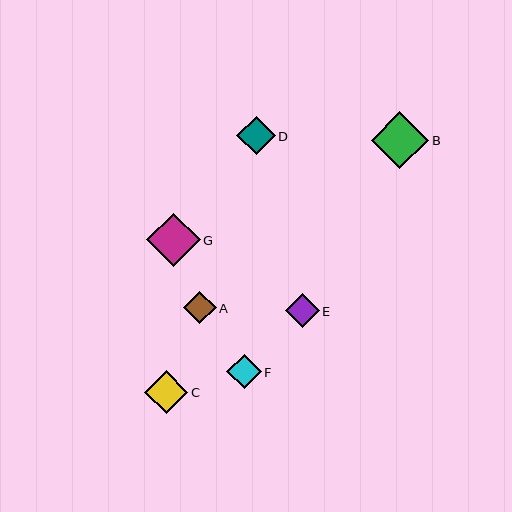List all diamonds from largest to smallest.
From largest to smallest: B, G, C, D, F, E, A.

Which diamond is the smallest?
Diamond A is the smallest with a size of approximately 33 pixels.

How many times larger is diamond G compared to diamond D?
Diamond G is approximately 1.4 times the size of diamond D.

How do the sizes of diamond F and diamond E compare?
Diamond F and diamond E are approximately the same size.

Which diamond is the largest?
Diamond B is the largest with a size of approximately 57 pixels.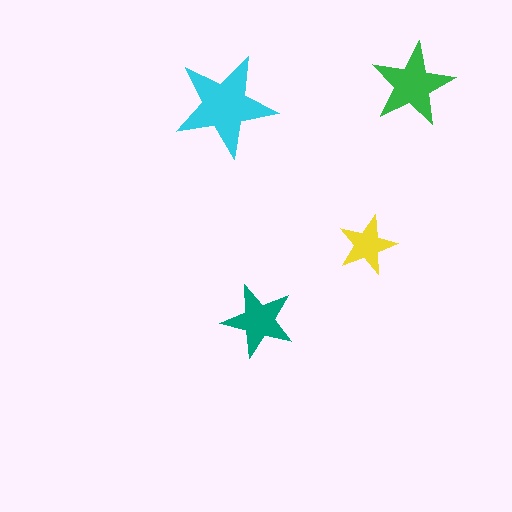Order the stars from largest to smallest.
the cyan one, the green one, the teal one, the yellow one.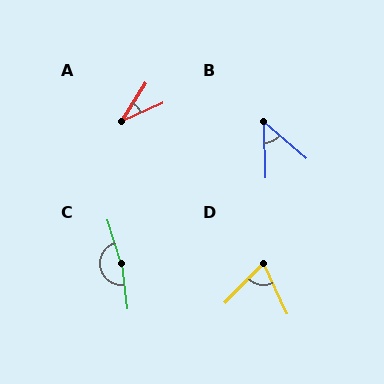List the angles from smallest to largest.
A (33°), B (48°), D (69°), C (170°).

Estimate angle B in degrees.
Approximately 48 degrees.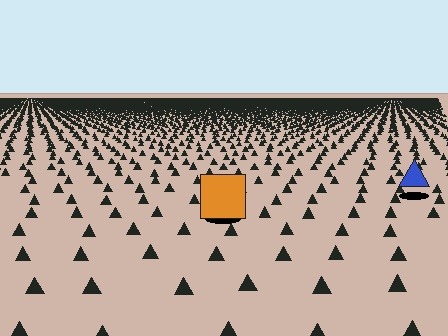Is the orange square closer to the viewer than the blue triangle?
Yes. The orange square is closer — you can tell from the texture gradient: the ground texture is coarser near it.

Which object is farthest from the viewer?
The blue triangle is farthest from the viewer. It appears smaller and the ground texture around it is denser.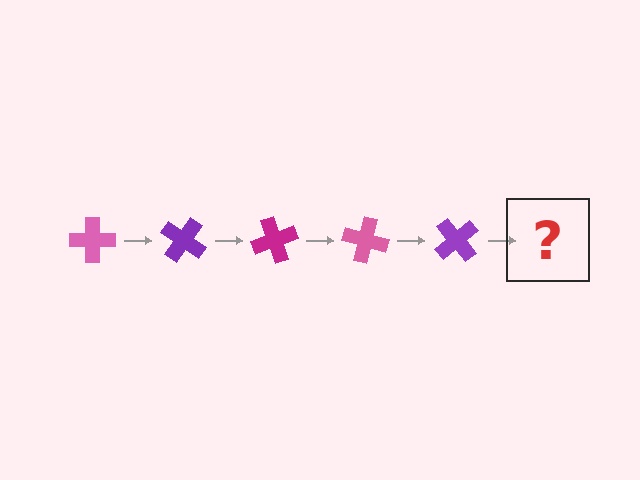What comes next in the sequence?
The next element should be a magenta cross, rotated 175 degrees from the start.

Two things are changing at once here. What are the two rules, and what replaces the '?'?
The two rules are that it rotates 35 degrees each step and the color cycles through pink, purple, and magenta. The '?' should be a magenta cross, rotated 175 degrees from the start.